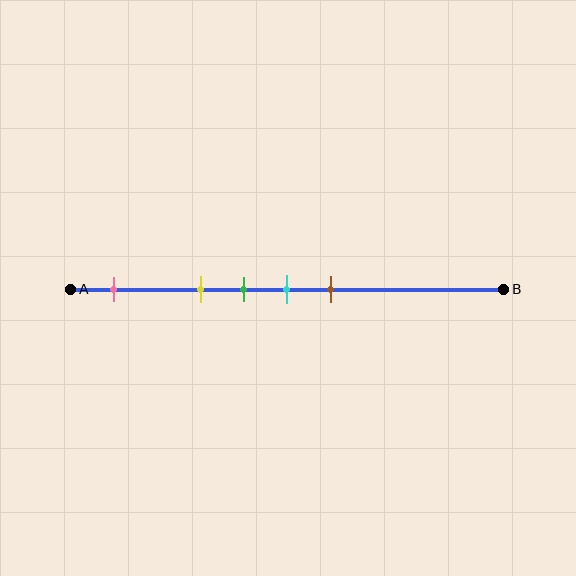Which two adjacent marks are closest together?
The green and cyan marks are the closest adjacent pair.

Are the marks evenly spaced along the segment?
No, the marks are not evenly spaced.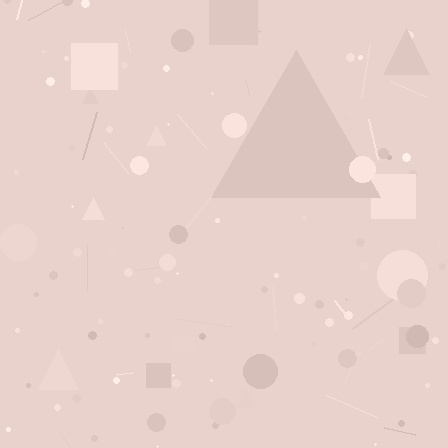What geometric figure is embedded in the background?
A triangle is embedded in the background.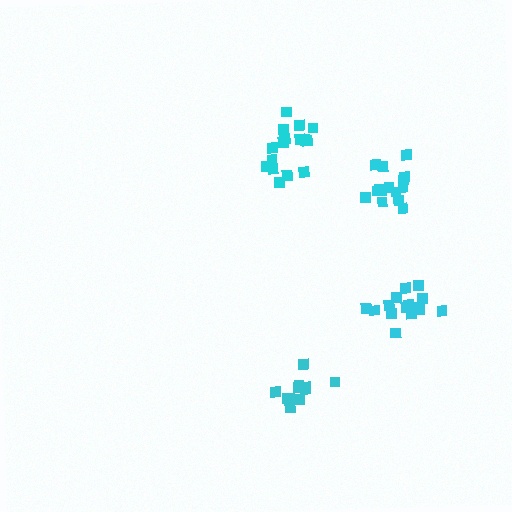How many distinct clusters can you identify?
There are 4 distinct clusters.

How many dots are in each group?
Group 1: 16 dots, Group 2: 15 dots, Group 3: 15 dots, Group 4: 12 dots (58 total).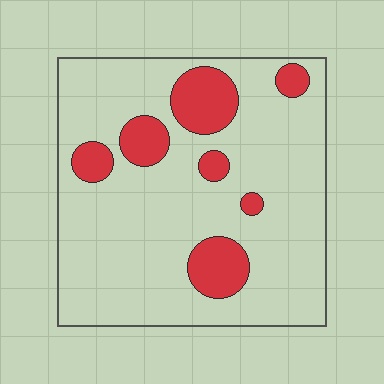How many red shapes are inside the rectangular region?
7.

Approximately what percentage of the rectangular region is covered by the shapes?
Approximately 15%.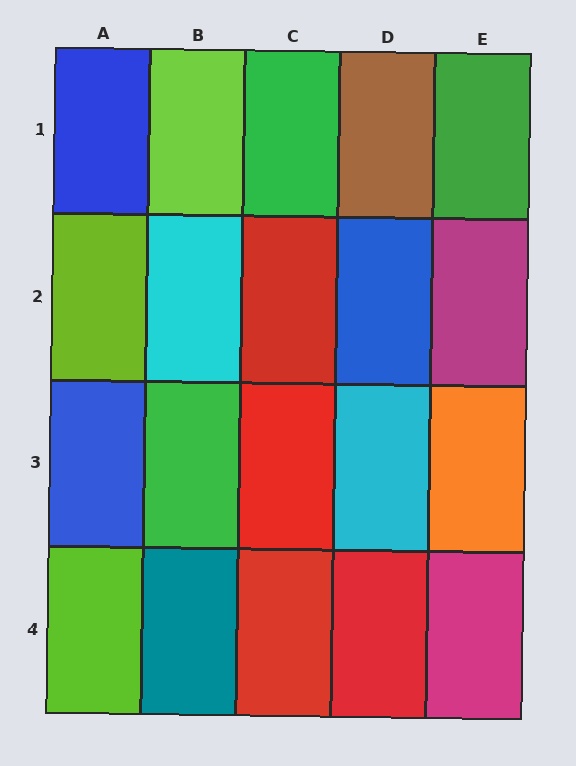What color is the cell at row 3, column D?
Cyan.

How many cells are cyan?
2 cells are cyan.